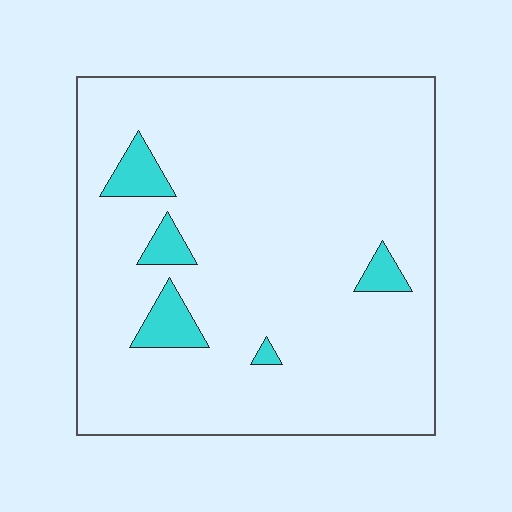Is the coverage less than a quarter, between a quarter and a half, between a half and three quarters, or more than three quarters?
Less than a quarter.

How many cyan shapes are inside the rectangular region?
5.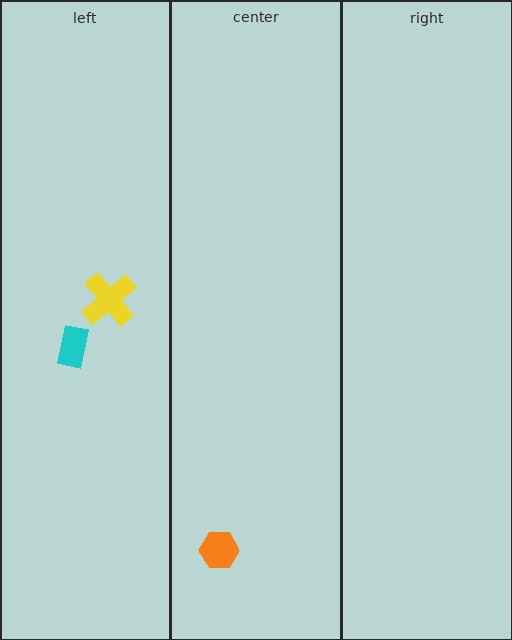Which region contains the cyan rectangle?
The left region.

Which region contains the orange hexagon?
The center region.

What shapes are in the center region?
The orange hexagon.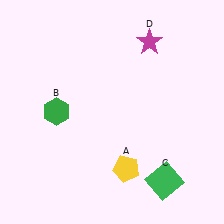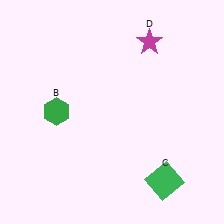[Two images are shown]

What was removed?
The yellow pentagon (A) was removed in Image 2.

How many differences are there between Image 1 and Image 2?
There is 1 difference between the two images.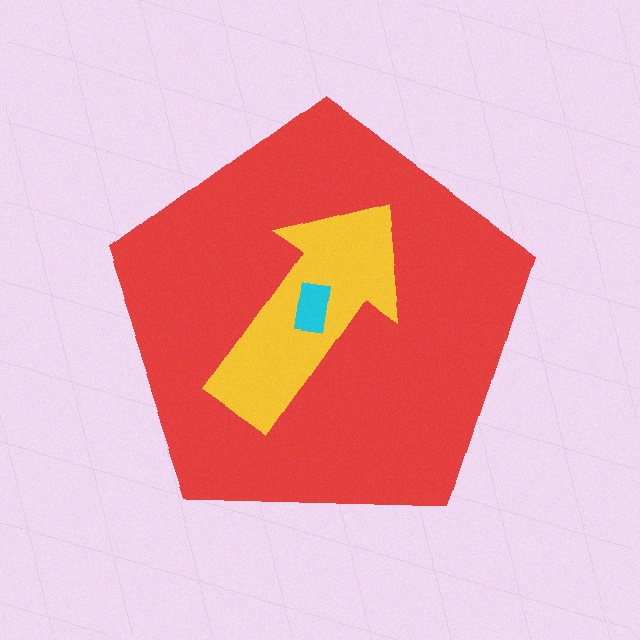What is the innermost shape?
The cyan rectangle.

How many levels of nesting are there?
3.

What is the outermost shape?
The red pentagon.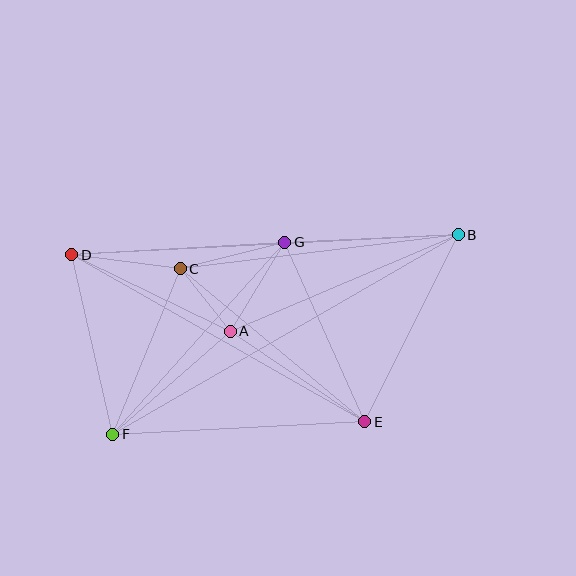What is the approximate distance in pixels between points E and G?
The distance between E and G is approximately 196 pixels.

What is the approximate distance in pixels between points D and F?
The distance between D and F is approximately 184 pixels.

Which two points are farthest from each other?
Points B and F are farthest from each other.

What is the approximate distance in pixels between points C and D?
The distance between C and D is approximately 110 pixels.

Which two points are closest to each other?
Points A and C are closest to each other.